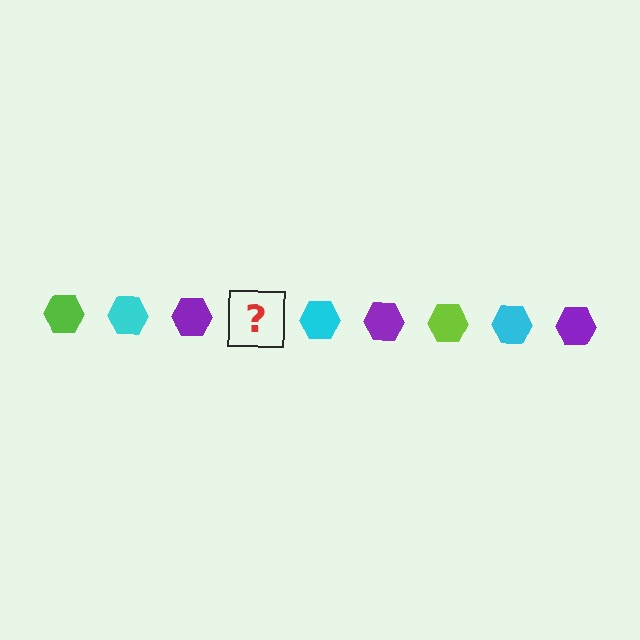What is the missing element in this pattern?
The missing element is a lime hexagon.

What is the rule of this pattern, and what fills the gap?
The rule is that the pattern cycles through lime, cyan, purple hexagons. The gap should be filled with a lime hexagon.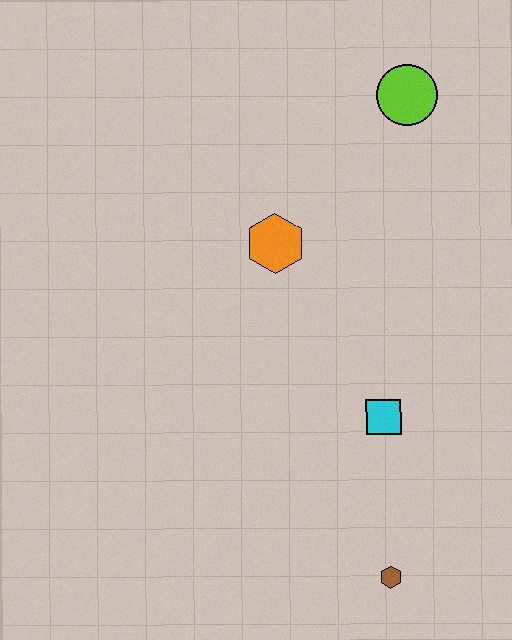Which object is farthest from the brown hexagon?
The lime circle is farthest from the brown hexagon.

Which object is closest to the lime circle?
The orange hexagon is closest to the lime circle.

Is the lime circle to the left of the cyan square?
No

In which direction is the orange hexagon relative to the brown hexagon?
The orange hexagon is above the brown hexagon.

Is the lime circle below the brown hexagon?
No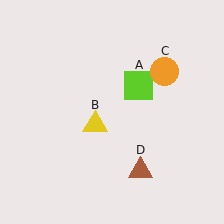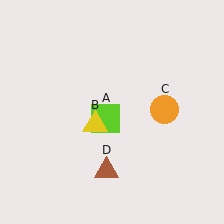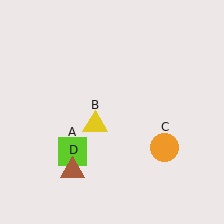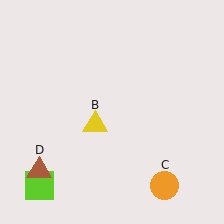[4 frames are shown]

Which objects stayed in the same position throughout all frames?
Yellow triangle (object B) remained stationary.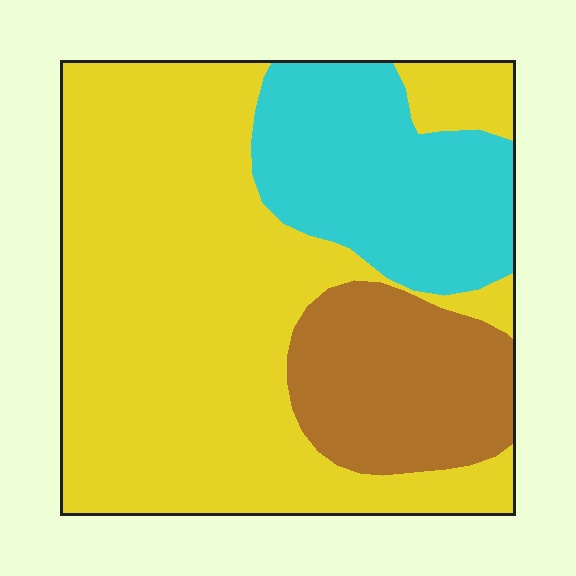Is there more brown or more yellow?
Yellow.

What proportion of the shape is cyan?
Cyan takes up about one fifth (1/5) of the shape.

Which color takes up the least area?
Brown, at roughly 15%.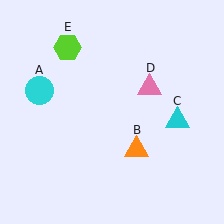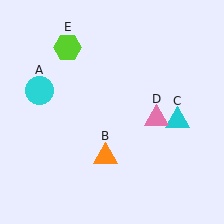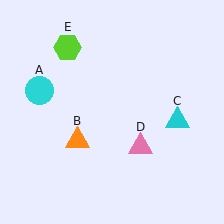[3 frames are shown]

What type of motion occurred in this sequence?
The orange triangle (object B), pink triangle (object D) rotated clockwise around the center of the scene.